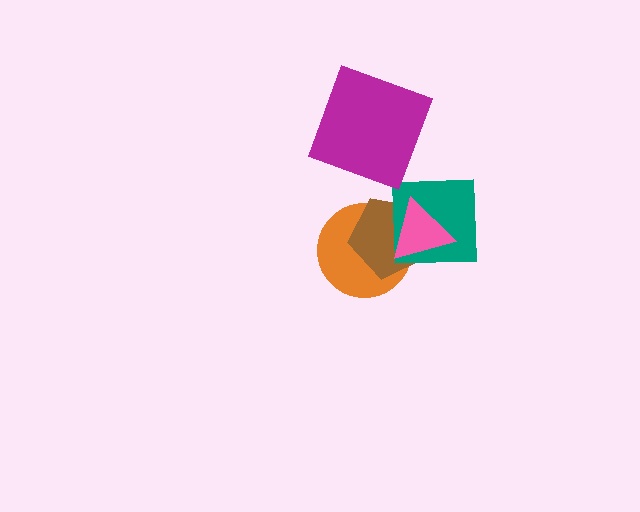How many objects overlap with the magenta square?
0 objects overlap with the magenta square.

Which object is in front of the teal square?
The pink triangle is in front of the teal square.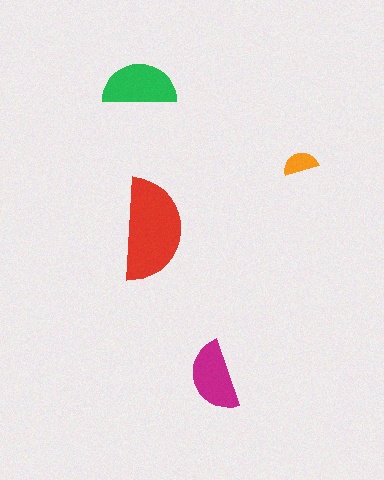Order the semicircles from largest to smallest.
the red one, the green one, the magenta one, the orange one.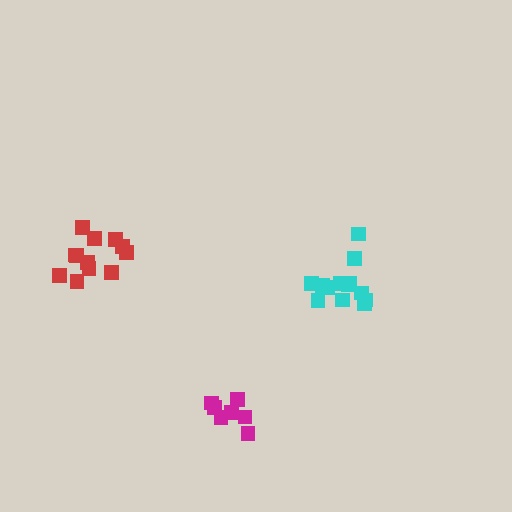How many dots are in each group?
Group 1: 12 dots, Group 2: 7 dots, Group 3: 13 dots (32 total).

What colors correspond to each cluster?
The clusters are colored: red, magenta, cyan.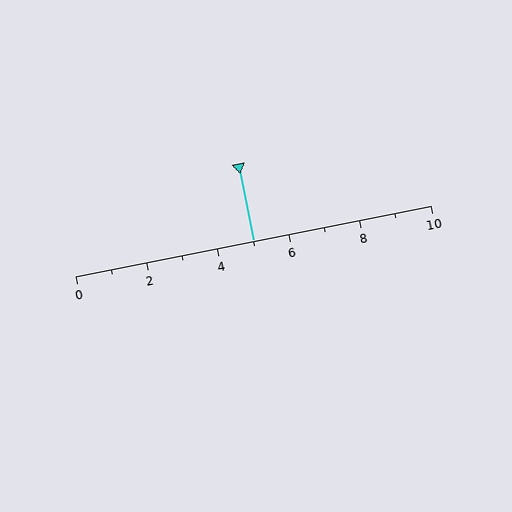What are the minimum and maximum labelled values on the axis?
The axis runs from 0 to 10.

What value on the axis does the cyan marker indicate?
The marker indicates approximately 5.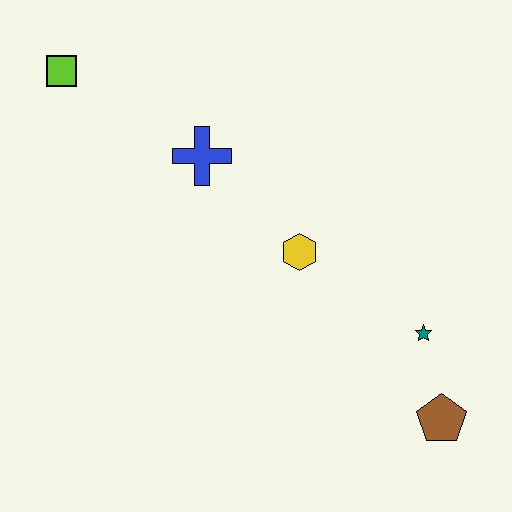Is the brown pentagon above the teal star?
No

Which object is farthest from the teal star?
The lime square is farthest from the teal star.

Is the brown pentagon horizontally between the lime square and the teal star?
No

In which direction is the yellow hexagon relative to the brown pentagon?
The yellow hexagon is above the brown pentagon.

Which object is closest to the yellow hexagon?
The blue cross is closest to the yellow hexagon.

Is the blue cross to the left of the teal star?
Yes